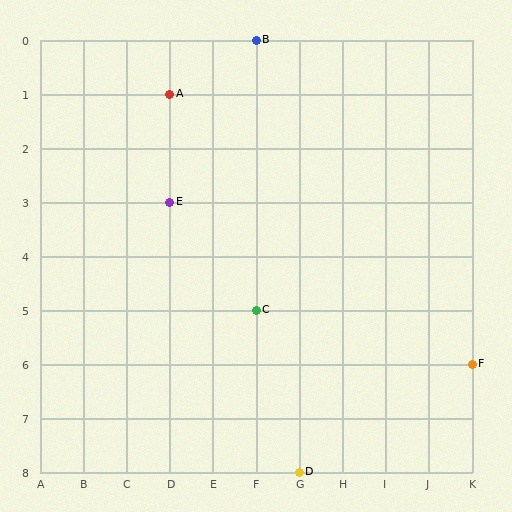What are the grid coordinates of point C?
Point C is at grid coordinates (F, 5).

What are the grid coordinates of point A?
Point A is at grid coordinates (D, 1).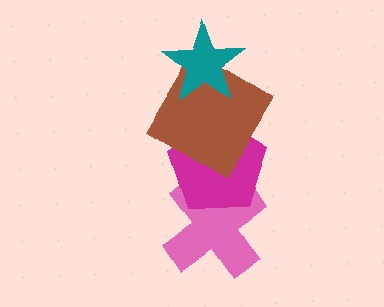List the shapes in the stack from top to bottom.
From top to bottom: the teal star, the brown diamond, the magenta pentagon, the pink cross.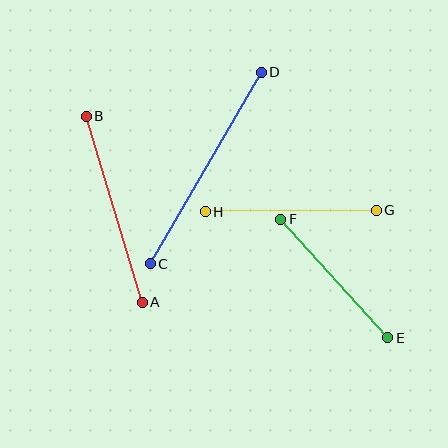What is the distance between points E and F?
The distance is approximately 160 pixels.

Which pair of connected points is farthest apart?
Points C and D are farthest apart.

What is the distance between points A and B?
The distance is approximately 194 pixels.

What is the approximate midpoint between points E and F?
The midpoint is at approximately (334, 278) pixels.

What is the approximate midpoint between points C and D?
The midpoint is at approximately (206, 168) pixels.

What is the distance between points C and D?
The distance is approximately 221 pixels.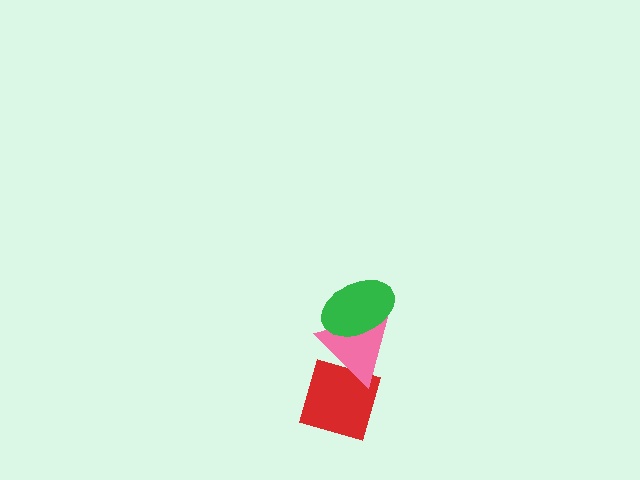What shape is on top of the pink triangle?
The green ellipse is on top of the pink triangle.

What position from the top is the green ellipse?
The green ellipse is 1st from the top.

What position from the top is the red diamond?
The red diamond is 3rd from the top.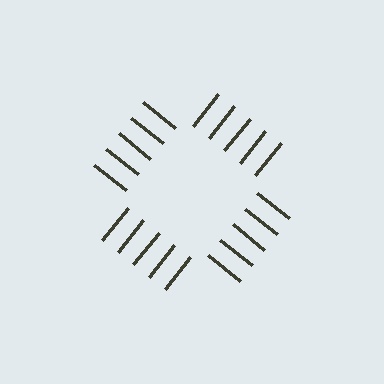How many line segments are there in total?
20 — 5 along each of the 4 edges.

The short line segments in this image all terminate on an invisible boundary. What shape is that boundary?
An illusory square — the line segments terminate on its edges but no continuous stroke is drawn.